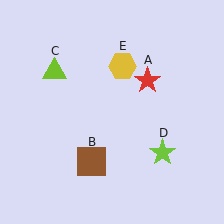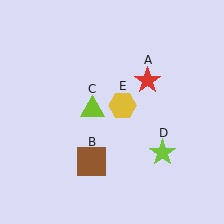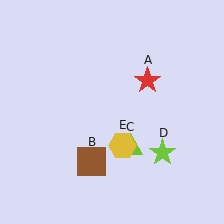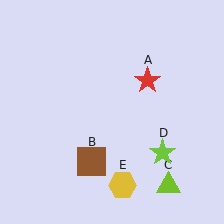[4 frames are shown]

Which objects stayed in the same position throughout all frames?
Red star (object A) and brown square (object B) and lime star (object D) remained stationary.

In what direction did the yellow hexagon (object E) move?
The yellow hexagon (object E) moved down.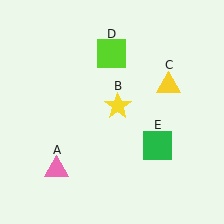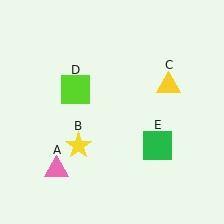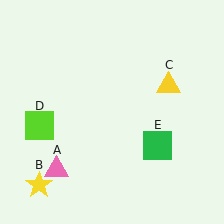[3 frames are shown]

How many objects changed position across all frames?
2 objects changed position: yellow star (object B), lime square (object D).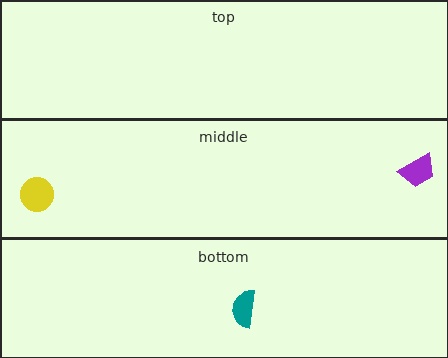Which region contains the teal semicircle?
The bottom region.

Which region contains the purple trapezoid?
The middle region.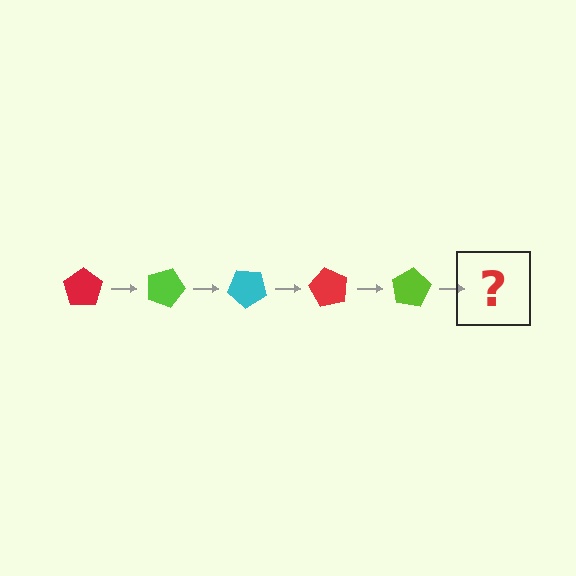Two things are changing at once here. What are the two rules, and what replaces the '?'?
The two rules are that it rotates 20 degrees each step and the color cycles through red, lime, and cyan. The '?' should be a cyan pentagon, rotated 100 degrees from the start.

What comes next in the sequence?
The next element should be a cyan pentagon, rotated 100 degrees from the start.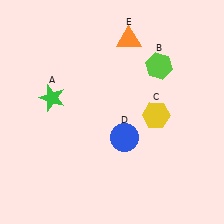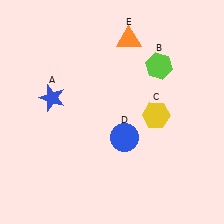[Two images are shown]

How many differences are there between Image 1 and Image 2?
There is 1 difference between the two images.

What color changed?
The star (A) changed from green in Image 1 to blue in Image 2.